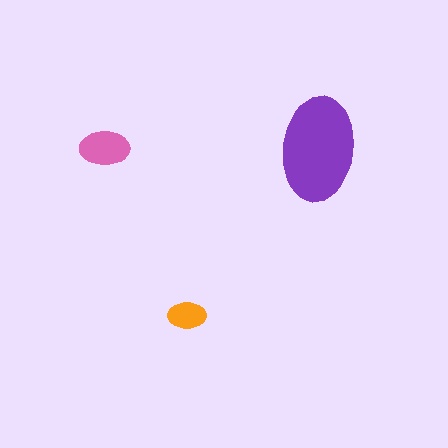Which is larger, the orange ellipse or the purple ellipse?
The purple one.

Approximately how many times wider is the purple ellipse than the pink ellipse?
About 2 times wider.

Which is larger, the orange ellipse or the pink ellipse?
The pink one.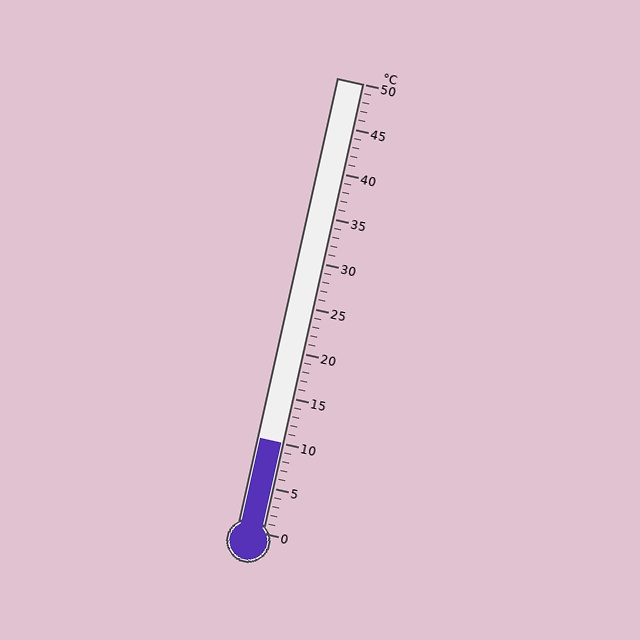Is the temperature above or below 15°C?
The temperature is below 15°C.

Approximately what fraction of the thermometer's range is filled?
The thermometer is filled to approximately 20% of its range.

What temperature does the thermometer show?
The thermometer shows approximately 10°C.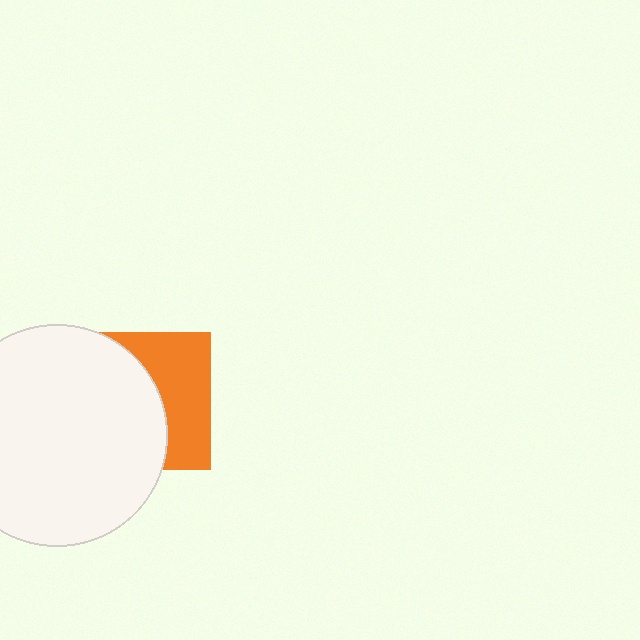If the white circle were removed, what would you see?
You would see the complete orange square.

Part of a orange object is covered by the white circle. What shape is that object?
It is a square.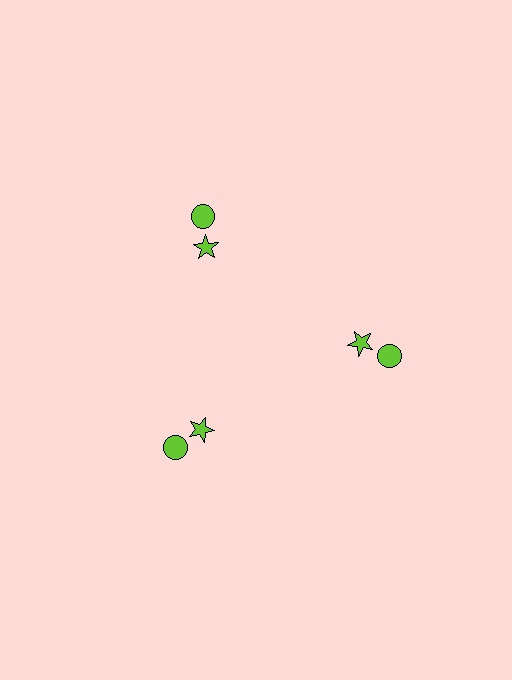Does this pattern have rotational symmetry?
Yes, this pattern has 3-fold rotational symmetry. It looks the same after rotating 120 degrees around the center.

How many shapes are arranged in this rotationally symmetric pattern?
There are 6 shapes, arranged in 3 groups of 2.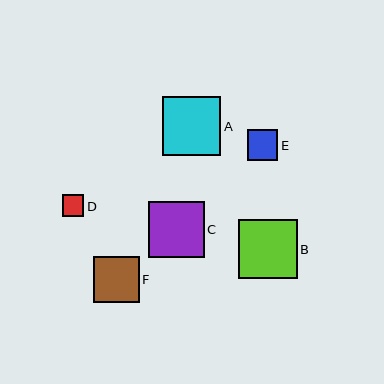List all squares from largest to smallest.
From largest to smallest: B, A, C, F, E, D.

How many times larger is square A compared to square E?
Square A is approximately 1.9 times the size of square E.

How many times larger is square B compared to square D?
Square B is approximately 2.7 times the size of square D.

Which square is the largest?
Square B is the largest with a size of approximately 59 pixels.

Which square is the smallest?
Square D is the smallest with a size of approximately 22 pixels.